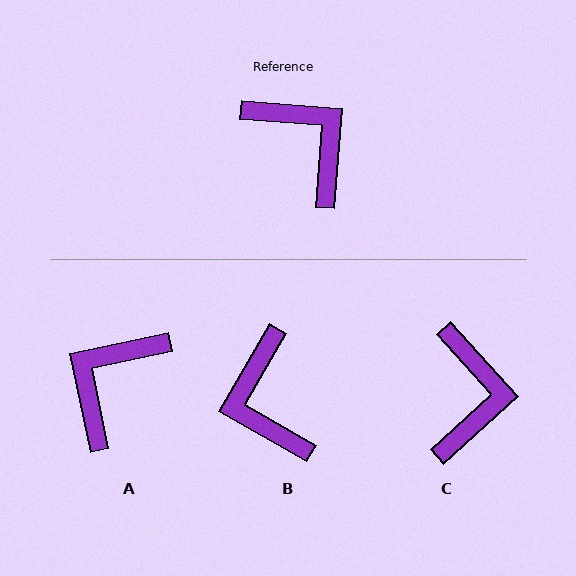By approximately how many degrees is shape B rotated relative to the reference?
Approximately 154 degrees counter-clockwise.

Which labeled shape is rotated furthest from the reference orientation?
B, about 154 degrees away.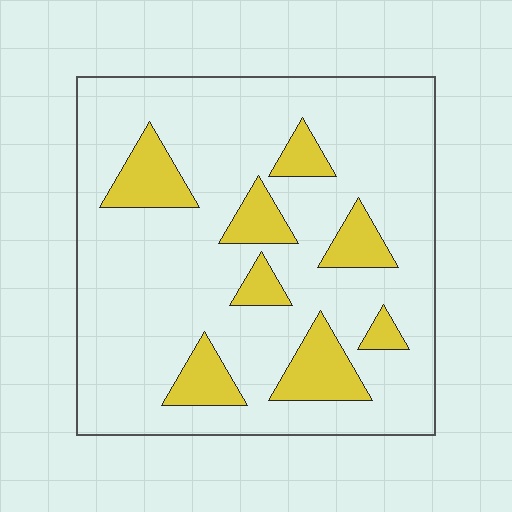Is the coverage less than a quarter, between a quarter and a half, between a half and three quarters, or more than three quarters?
Less than a quarter.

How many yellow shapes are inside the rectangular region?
8.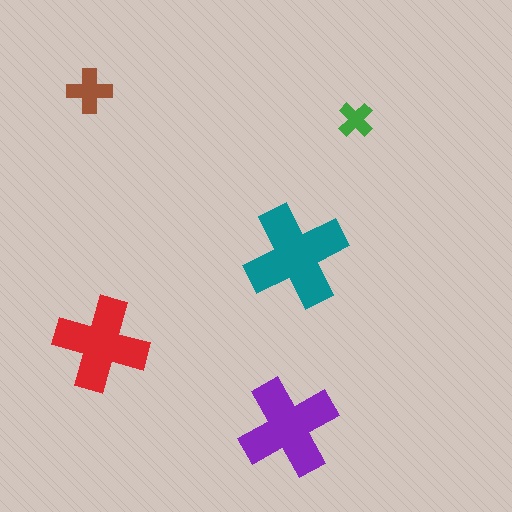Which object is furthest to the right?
The green cross is rightmost.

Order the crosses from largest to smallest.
the teal one, the purple one, the red one, the brown one, the green one.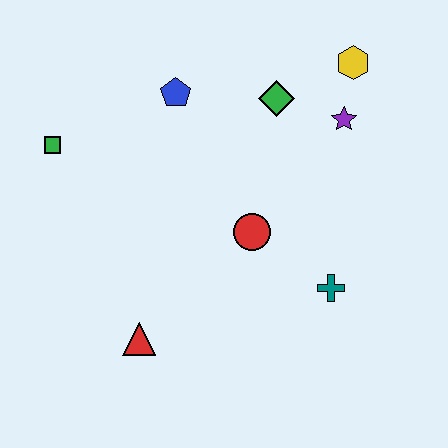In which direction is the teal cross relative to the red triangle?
The teal cross is to the right of the red triangle.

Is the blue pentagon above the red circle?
Yes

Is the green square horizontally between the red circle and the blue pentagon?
No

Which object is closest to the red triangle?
The red circle is closest to the red triangle.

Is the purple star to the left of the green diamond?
No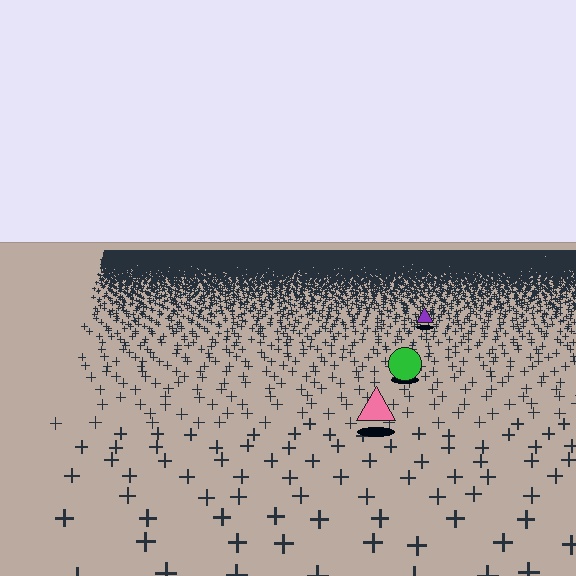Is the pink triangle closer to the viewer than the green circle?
Yes. The pink triangle is closer — you can tell from the texture gradient: the ground texture is coarser near it.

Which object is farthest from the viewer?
The purple triangle is farthest from the viewer. It appears smaller and the ground texture around it is denser.